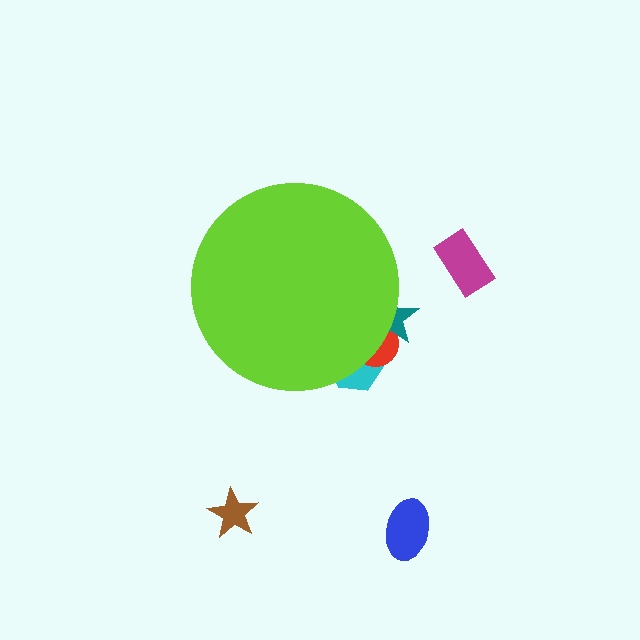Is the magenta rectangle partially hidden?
No, the magenta rectangle is fully visible.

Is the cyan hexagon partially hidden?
Yes, the cyan hexagon is partially hidden behind the lime circle.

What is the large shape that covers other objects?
A lime circle.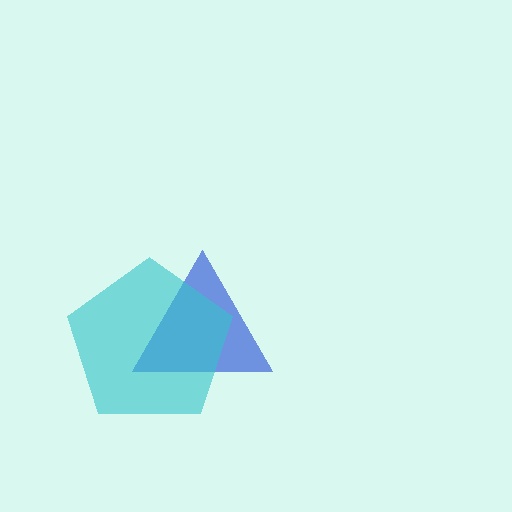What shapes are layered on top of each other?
The layered shapes are: a blue triangle, a cyan pentagon.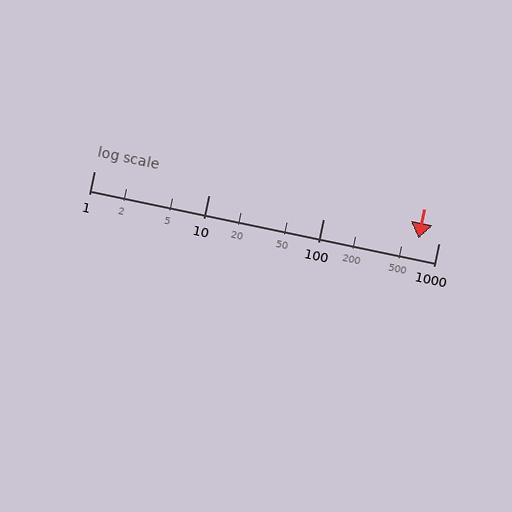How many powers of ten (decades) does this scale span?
The scale spans 3 decades, from 1 to 1000.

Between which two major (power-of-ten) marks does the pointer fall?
The pointer is between 100 and 1000.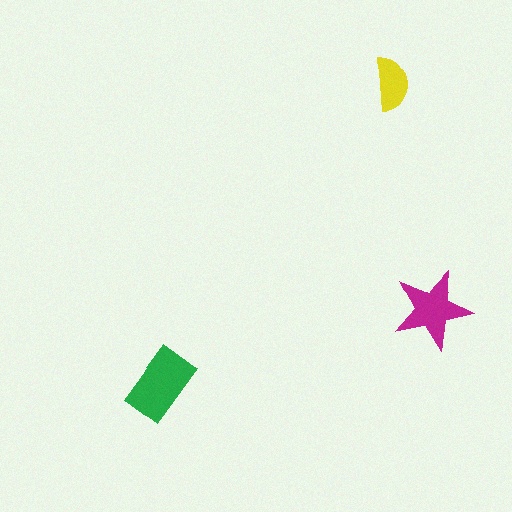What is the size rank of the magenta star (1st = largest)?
2nd.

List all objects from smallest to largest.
The yellow semicircle, the magenta star, the green rectangle.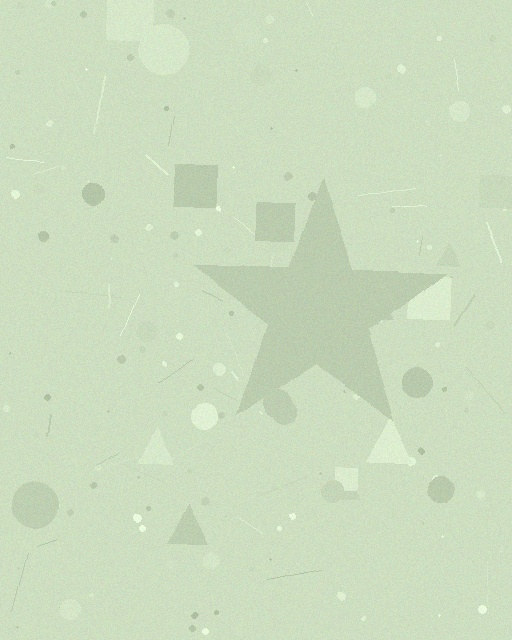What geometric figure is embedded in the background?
A star is embedded in the background.